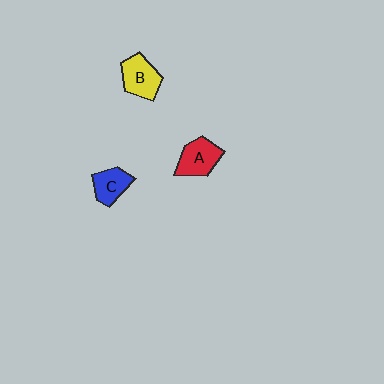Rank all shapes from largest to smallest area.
From largest to smallest: B (yellow), A (red), C (blue).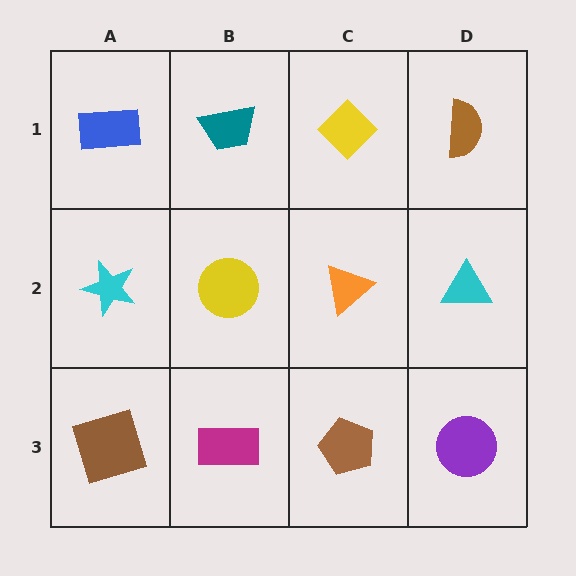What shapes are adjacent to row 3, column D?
A cyan triangle (row 2, column D), a brown pentagon (row 3, column C).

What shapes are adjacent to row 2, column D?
A brown semicircle (row 1, column D), a purple circle (row 3, column D), an orange triangle (row 2, column C).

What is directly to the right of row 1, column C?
A brown semicircle.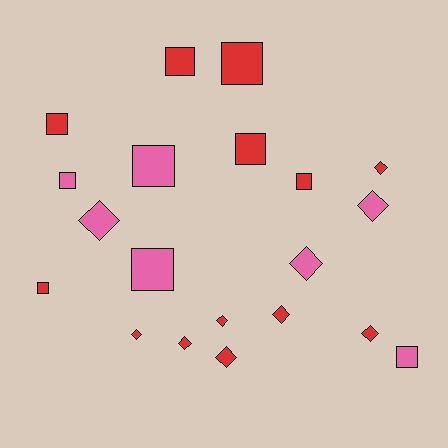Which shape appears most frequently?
Diamond, with 10 objects.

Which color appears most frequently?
Red, with 13 objects.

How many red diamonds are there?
There are 7 red diamonds.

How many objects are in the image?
There are 20 objects.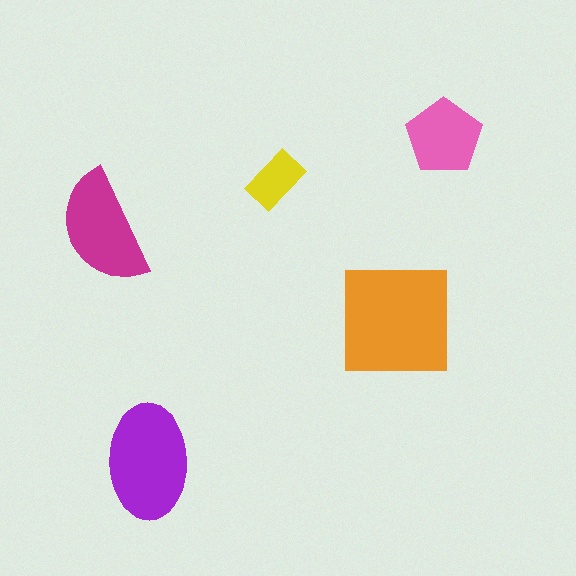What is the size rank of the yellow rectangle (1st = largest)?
5th.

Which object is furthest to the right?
The pink pentagon is rightmost.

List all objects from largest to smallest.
The orange square, the purple ellipse, the magenta semicircle, the pink pentagon, the yellow rectangle.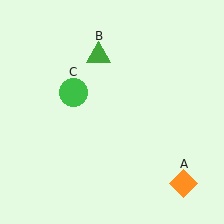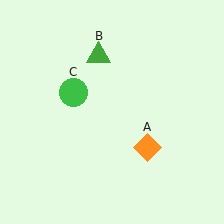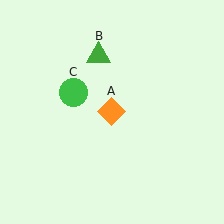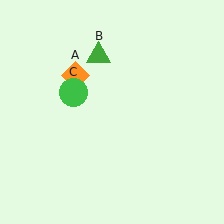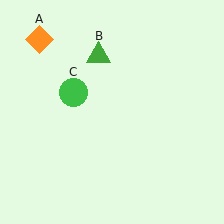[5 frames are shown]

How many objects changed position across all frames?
1 object changed position: orange diamond (object A).